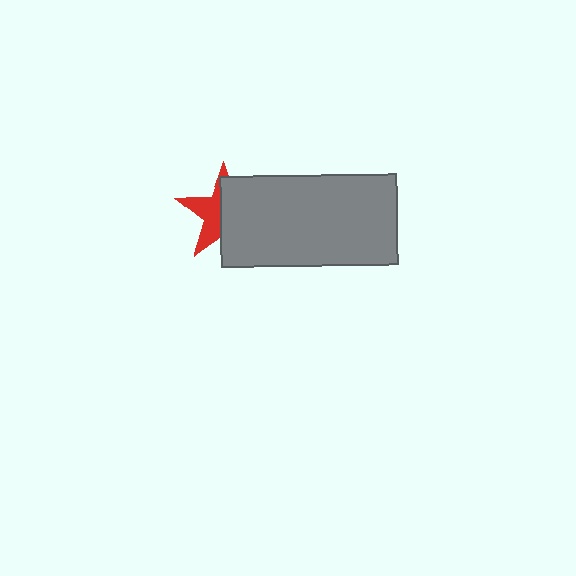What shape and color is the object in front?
The object in front is a gray rectangle.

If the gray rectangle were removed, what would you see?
You would see the complete red star.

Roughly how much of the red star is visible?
A small part of it is visible (roughly 44%).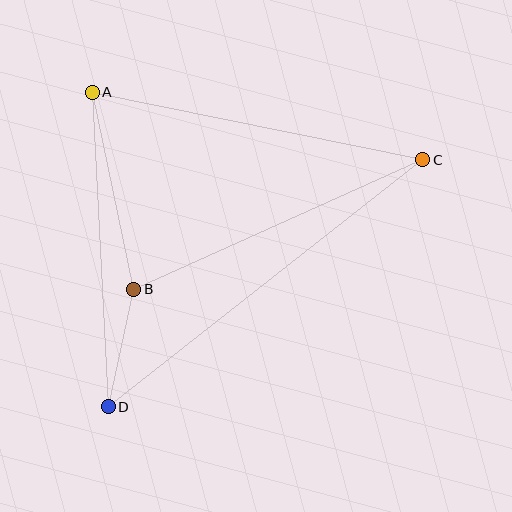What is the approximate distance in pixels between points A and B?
The distance between A and B is approximately 201 pixels.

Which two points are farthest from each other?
Points C and D are farthest from each other.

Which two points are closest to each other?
Points B and D are closest to each other.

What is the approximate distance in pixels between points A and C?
The distance between A and C is approximately 337 pixels.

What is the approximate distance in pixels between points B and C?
The distance between B and C is approximately 317 pixels.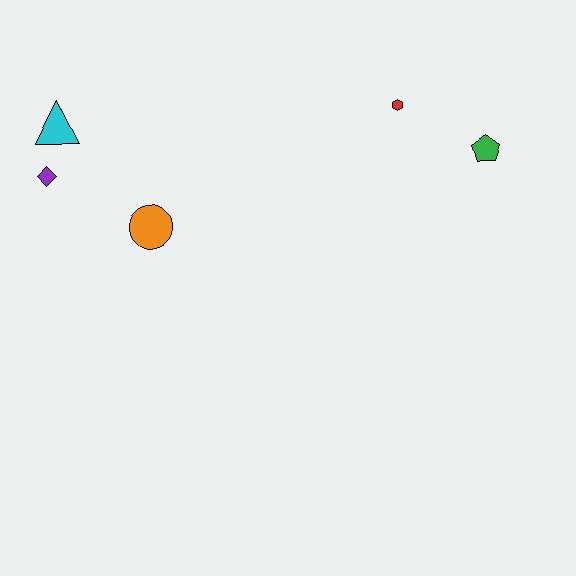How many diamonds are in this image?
There is 1 diamond.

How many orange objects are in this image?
There is 1 orange object.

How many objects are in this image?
There are 5 objects.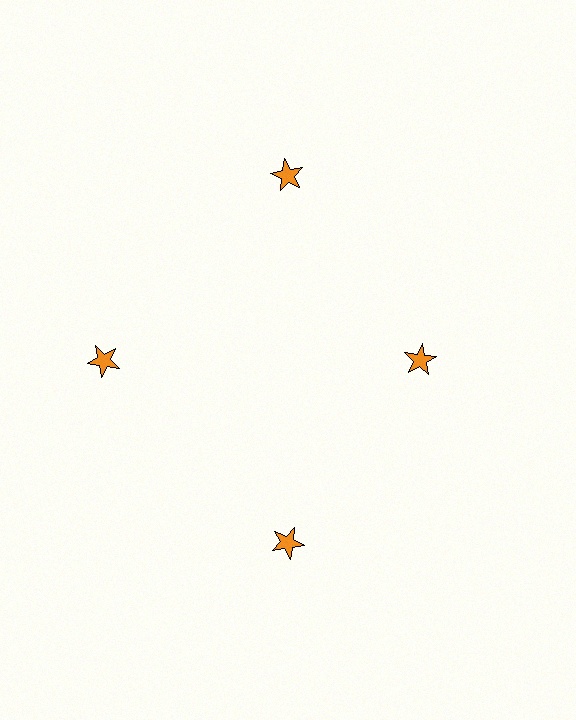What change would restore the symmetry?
The symmetry would be restored by moving it outward, back onto the ring so that all 4 stars sit at equal angles and equal distance from the center.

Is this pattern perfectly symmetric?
No. The 4 orange stars are arranged in a ring, but one element near the 3 o'clock position is pulled inward toward the center, breaking the 4-fold rotational symmetry.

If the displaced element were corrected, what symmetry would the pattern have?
It would have 4-fold rotational symmetry — the pattern would map onto itself every 90 degrees.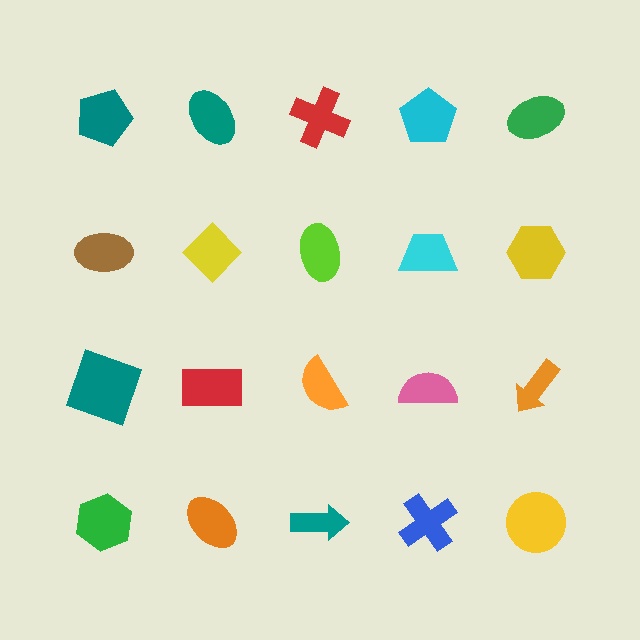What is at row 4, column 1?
A green hexagon.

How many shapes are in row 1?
5 shapes.